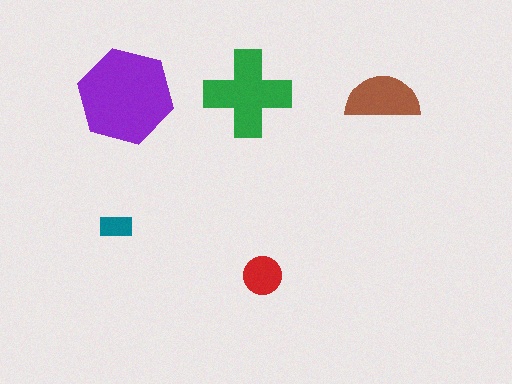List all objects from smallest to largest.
The teal rectangle, the red circle, the brown semicircle, the green cross, the purple hexagon.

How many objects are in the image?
There are 5 objects in the image.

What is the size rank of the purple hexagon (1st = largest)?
1st.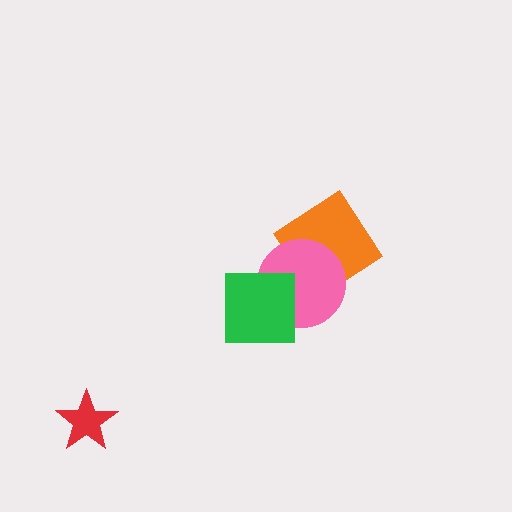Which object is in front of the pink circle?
The green square is in front of the pink circle.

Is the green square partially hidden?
No, no other shape covers it.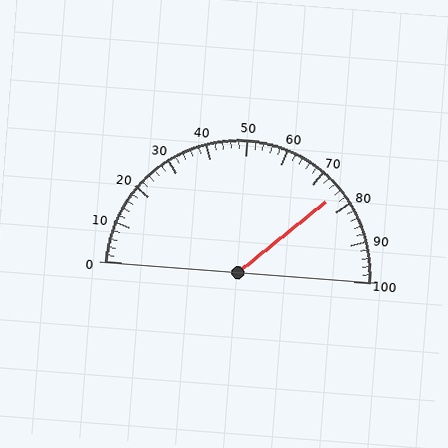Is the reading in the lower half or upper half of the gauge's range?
The reading is in the upper half of the range (0 to 100).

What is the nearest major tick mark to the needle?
The nearest major tick mark is 80.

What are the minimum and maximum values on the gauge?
The gauge ranges from 0 to 100.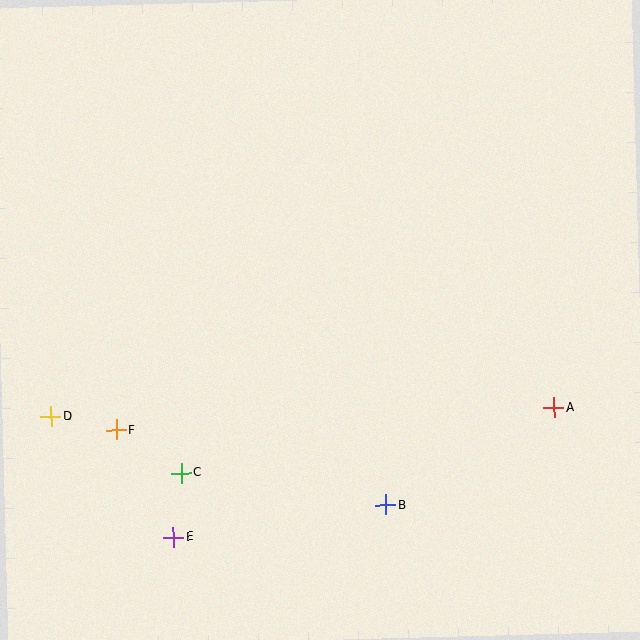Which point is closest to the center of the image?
Point B at (386, 505) is closest to the center.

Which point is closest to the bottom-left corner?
Point E is closest to the bottom-left corner.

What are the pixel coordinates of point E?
Point E is at (173, 537).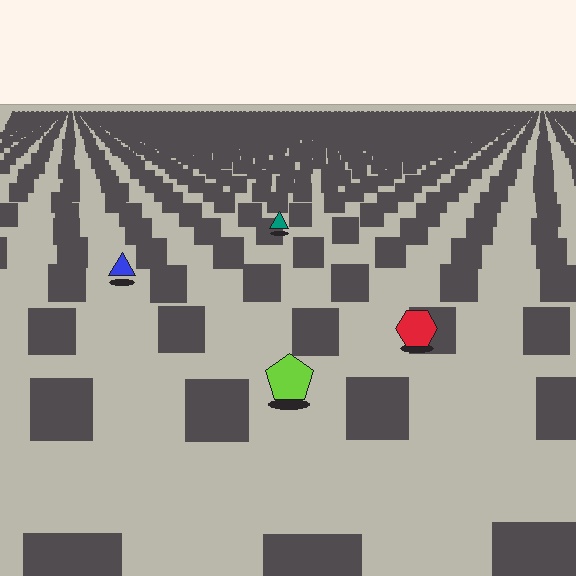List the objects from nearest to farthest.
From nearest to farthest: the lime pentagon, the red hexagon, the blue triangle, the teal triangle.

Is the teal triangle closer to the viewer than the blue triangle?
No. The blue triangle is closer — you can tell from the texture gradient: the ground texture is coarser near it.